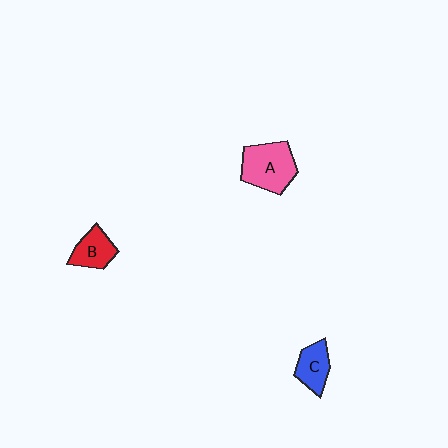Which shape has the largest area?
Shape A (pink).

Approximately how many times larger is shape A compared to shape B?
Approximately 1.6 times.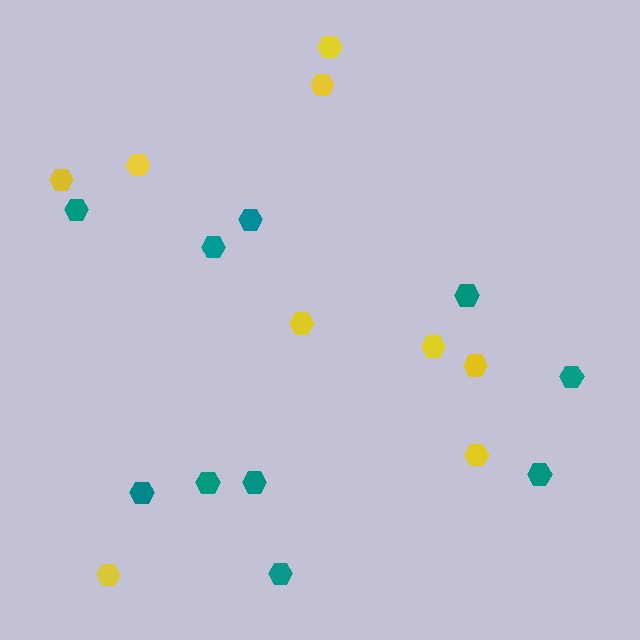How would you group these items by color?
There are 2 groups: one group of teal hexagons (10) and one group of yellow hexagons (9).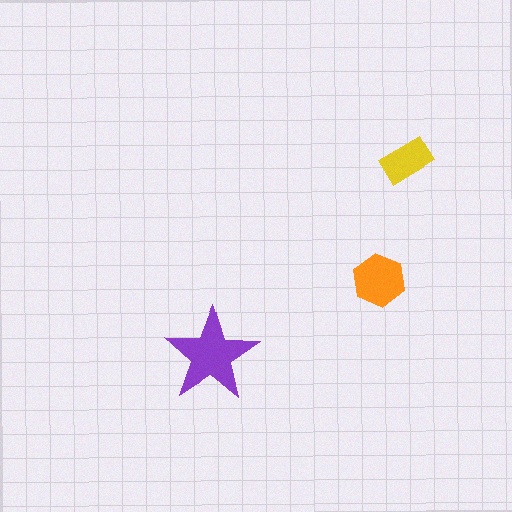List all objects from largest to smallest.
The purple star, the orange hexagon, the yellow rectangle.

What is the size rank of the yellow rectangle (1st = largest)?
3rd.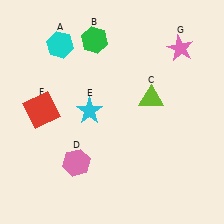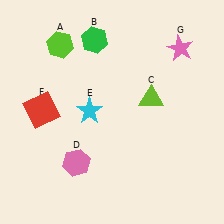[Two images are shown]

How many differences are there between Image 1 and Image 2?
There is 1 difference between the two images.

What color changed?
The hexagon (A) changed from cyan in Image 1 to lime in Image 2.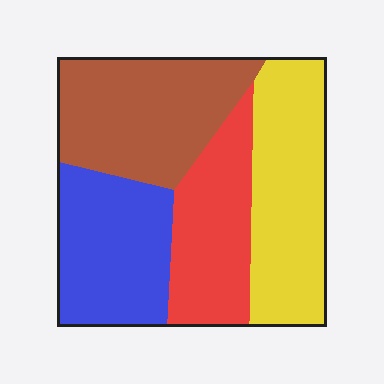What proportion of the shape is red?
Red covers around 20% of the shape.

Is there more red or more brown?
Brown.